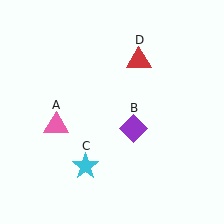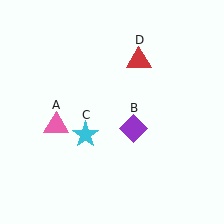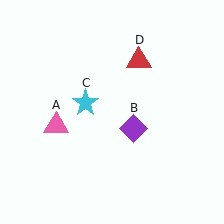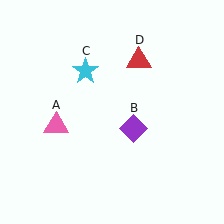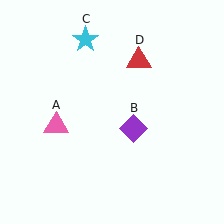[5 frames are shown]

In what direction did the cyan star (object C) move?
The cyan star (object C) moved up.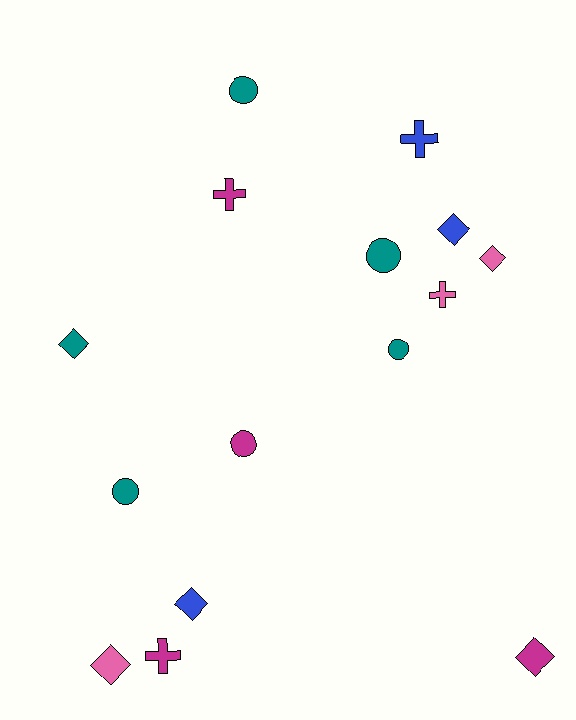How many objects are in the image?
There are 15 objects.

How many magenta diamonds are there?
There is 1 magenta diamond.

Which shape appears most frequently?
Diamond, with 6 objects.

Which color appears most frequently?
Teal, with 5 objects.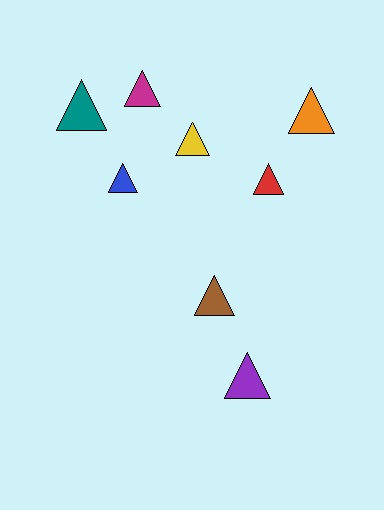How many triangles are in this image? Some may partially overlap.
There are 8 triangles.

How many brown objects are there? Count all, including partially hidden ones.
There is 1 brown object.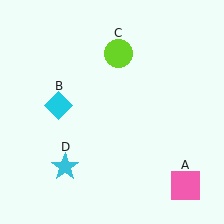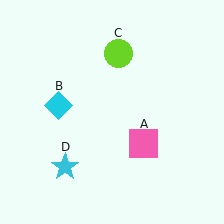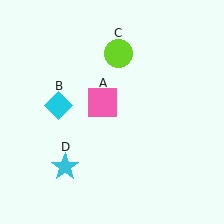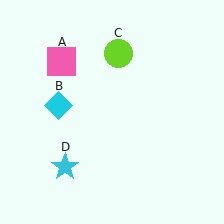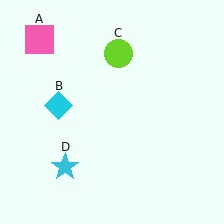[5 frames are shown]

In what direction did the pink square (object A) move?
The pink square (object A) moved up and to the left.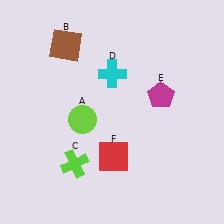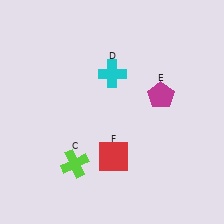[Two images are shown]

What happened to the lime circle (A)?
The lime circle (A) was removed in Image 2. It was in the bottom-left area of Image 1.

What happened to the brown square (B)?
The brown square (B) was removed in Image 2. It was in the top-left area of Image 1.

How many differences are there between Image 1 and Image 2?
There are 2 differences between the two images.